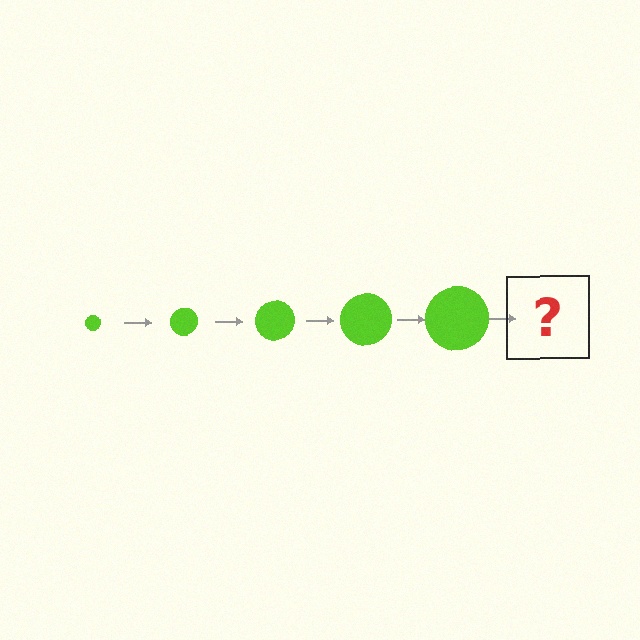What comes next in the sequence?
The next element should be a lime circle, larger than the previous one.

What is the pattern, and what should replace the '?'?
The pattern is that the circle gets progressively larger each step. The '?' should be a lime circle, larger than the previous one.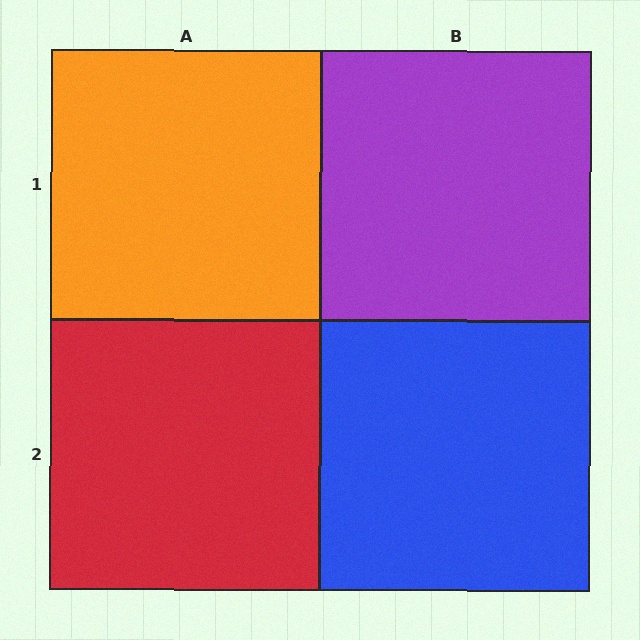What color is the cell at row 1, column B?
Purple.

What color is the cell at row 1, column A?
Orange.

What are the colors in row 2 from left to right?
Red, blue.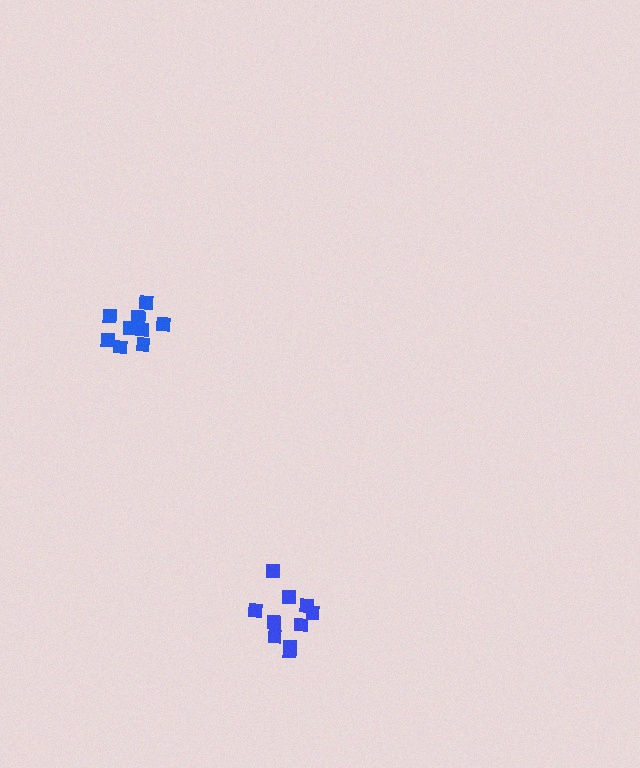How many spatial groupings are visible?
There are 2 spatial groupings.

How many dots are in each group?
Group 1: 10 dots, Group 2: 10 dots (20 total).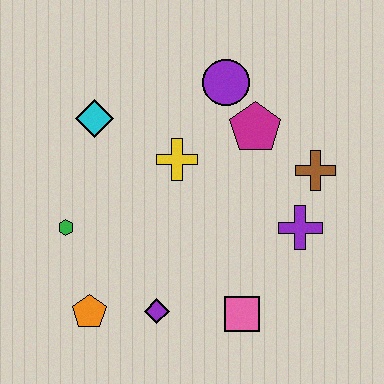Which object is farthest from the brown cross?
The orange pentagon is farthest from the brown cross.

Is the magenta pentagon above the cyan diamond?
No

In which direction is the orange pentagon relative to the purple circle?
The orange pentagon is below the purple circle.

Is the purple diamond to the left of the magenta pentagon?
Yes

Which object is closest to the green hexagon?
The orange pentagon is closest to the green hexagon.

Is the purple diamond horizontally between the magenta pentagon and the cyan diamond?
Yes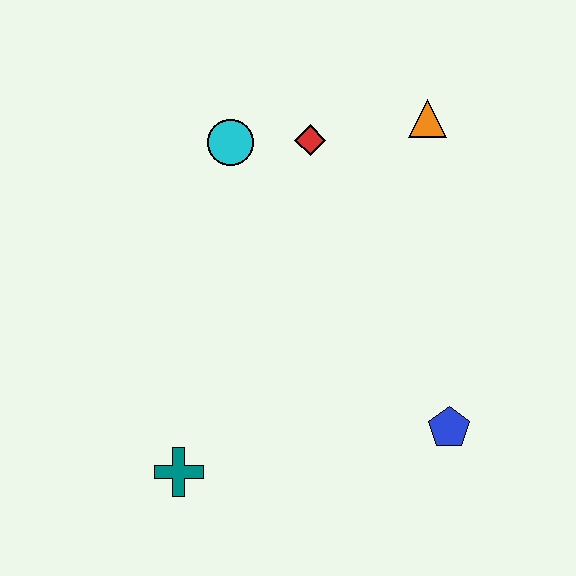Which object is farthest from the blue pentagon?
The cyan circle is farthest from the blue pentagon.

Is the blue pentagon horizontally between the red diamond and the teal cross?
No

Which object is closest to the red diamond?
The cyan circle is closest to the red diamond.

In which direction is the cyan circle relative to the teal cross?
The cyan circle is above the teal cross.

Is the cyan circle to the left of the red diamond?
Yes